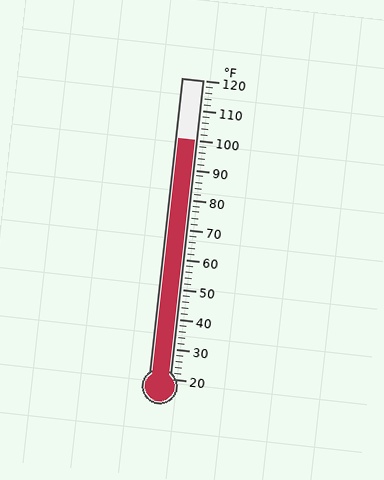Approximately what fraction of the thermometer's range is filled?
The thermometer is filled to approximately 80% of its range.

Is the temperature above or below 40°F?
The temperature is above 40°F.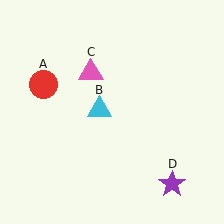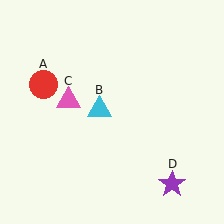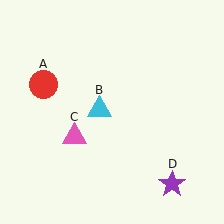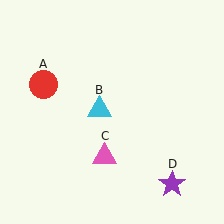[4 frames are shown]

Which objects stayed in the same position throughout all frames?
Red circle (object A) and cyan triangle (object B) and purple star (object D) remained stationary.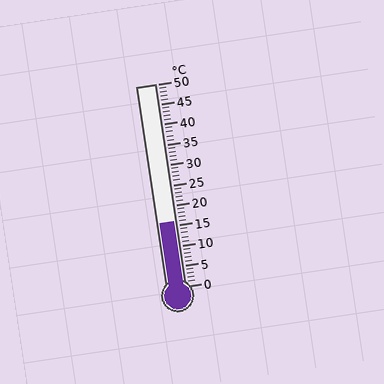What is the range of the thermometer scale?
The thermometer scale ranges from 0°C to 50°C.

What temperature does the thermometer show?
The thermometer shows approximately 16°C.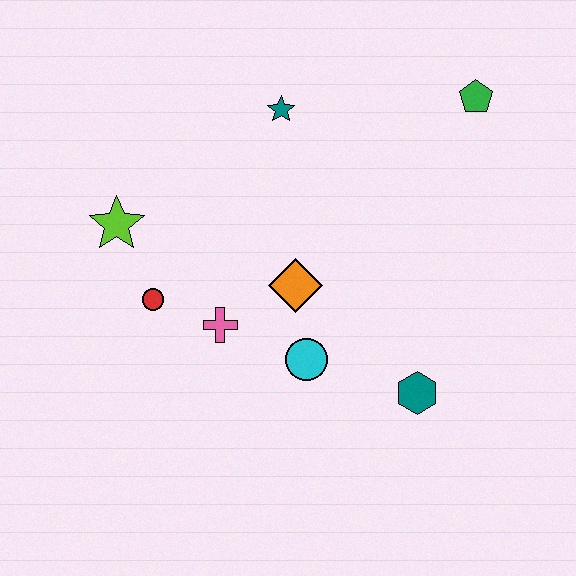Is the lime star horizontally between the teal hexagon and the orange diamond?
No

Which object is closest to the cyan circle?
The orange diamond is closest to the cyan circle.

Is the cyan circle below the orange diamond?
Yes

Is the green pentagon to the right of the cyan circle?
Yes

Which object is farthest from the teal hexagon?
The lime star is farthest from the teal hexagon.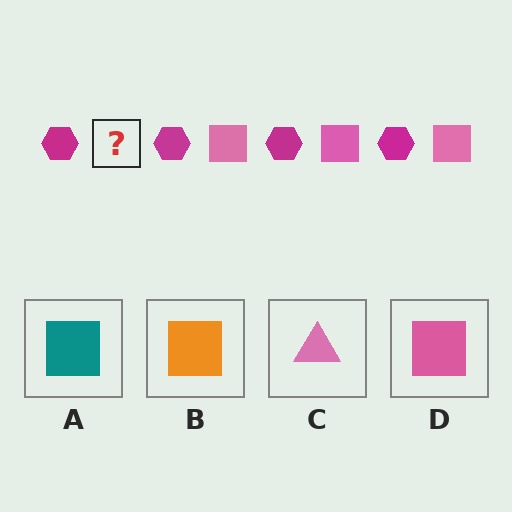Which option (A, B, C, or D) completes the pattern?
D.